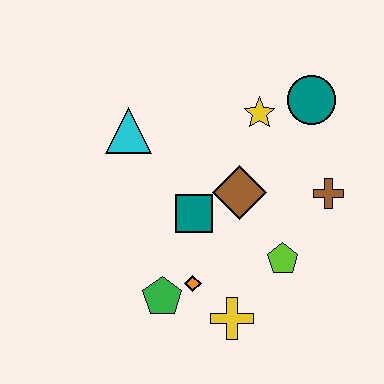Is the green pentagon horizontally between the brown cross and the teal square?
No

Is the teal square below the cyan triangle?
Yes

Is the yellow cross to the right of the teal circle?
No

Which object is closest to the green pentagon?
The orange diamond is closest to the green pentagon.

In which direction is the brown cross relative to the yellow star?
The brown cross is below the yellow star.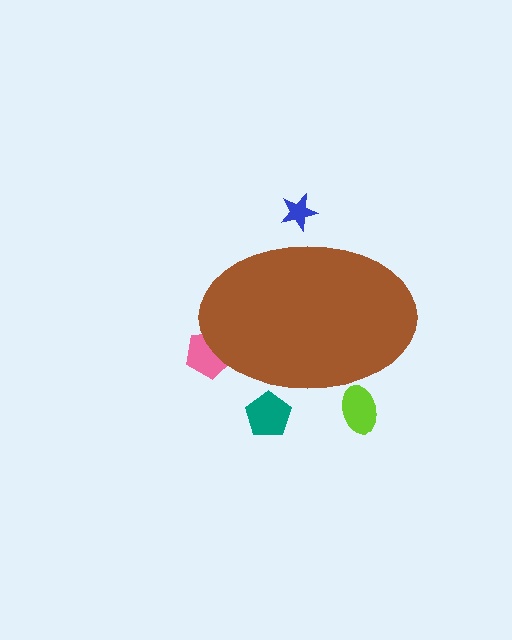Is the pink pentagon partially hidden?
Yes, the pink pentagon is partially hidden behind the brown ellipse.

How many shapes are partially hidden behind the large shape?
4 shapes are partially hidden.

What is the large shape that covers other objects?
A brown ellipse.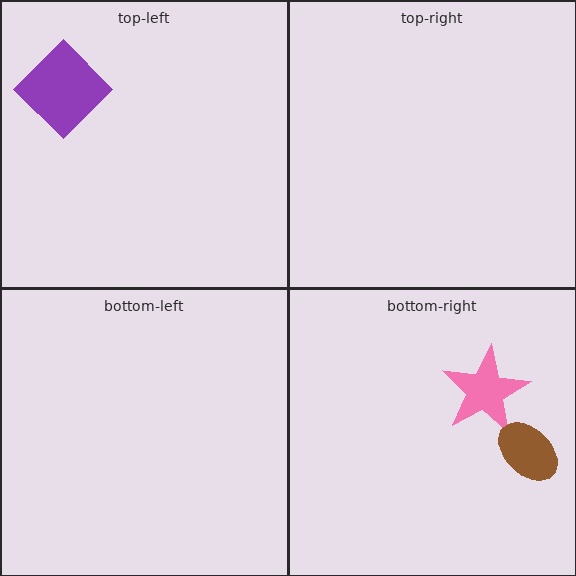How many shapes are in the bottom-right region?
2.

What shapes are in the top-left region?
The purple diamond.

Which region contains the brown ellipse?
The bottom-right region.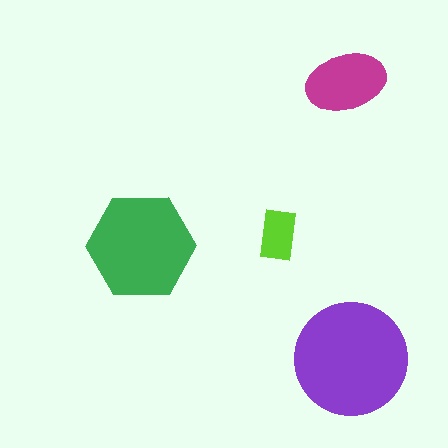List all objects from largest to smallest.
The purple circle, the green hexagon, the magenta ellipse, the lime rectangle.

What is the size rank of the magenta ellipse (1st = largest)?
3rd.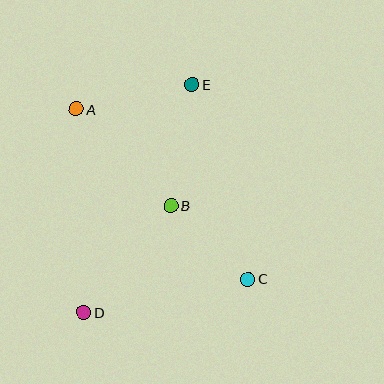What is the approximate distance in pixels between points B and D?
The distance between B and D is approximately 138 pixels.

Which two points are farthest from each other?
Points D and E are farthest from each other.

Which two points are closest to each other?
Points B and C are closest to each other.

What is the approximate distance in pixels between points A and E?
The distance between A and E is approximately 118 pixels.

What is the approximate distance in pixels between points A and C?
The distance between A and C is approximately 242 pixels.